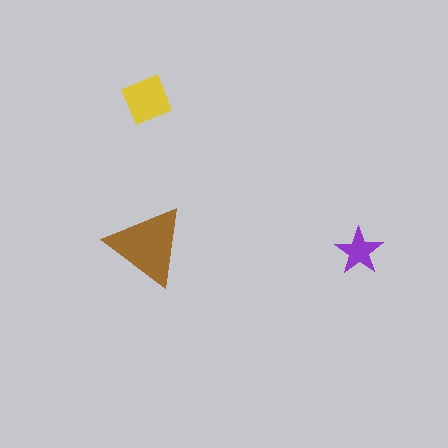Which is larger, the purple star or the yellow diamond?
The yellow diamond.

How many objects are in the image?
There are 3 objects in the image.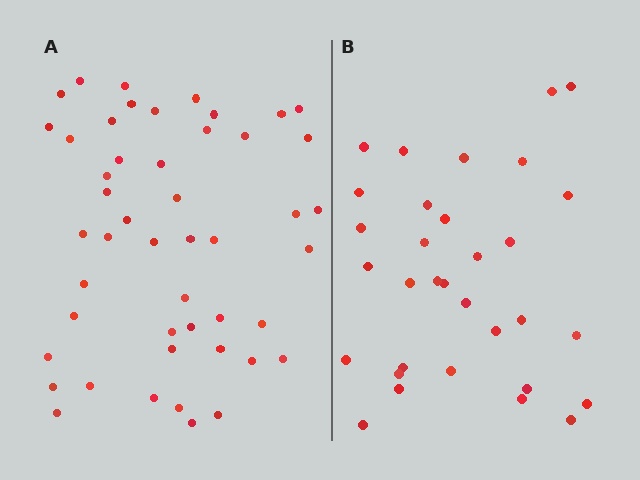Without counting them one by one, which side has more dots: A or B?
Region A (the left region) has more dots.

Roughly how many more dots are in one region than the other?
Region A has approximately 15 more dots than region B.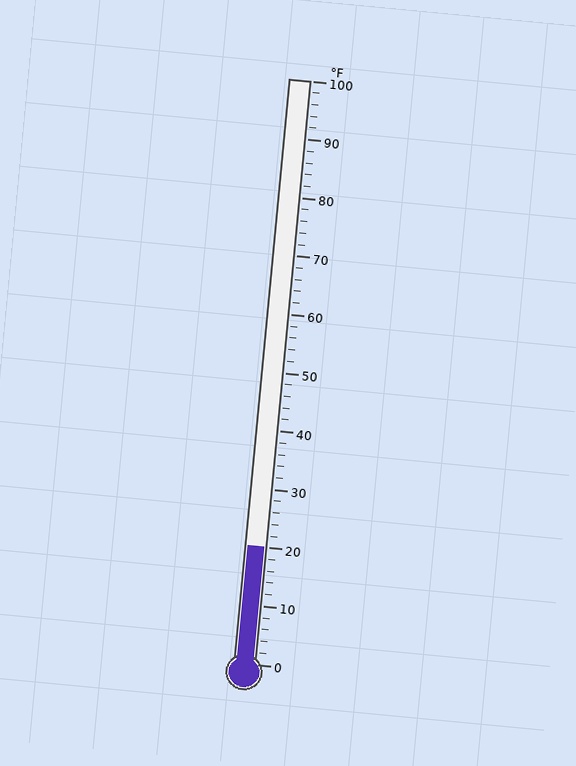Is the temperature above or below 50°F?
The temperature is below 50°F.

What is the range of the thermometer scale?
The thermometer scale ranges from 0°F to 100°F.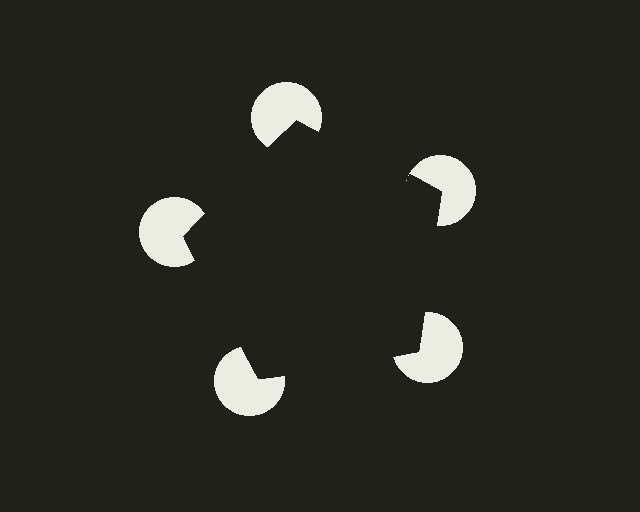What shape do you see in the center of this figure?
An illusory pentagon — its edges are inferred from the aligned wedge cuts in the pac-man discs, not physically drawn.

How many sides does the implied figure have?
5 sides.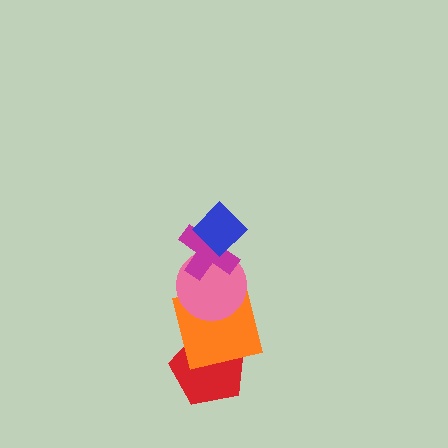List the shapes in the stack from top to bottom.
From top to bottom: the blue diamond, the magenta cross, the pink circle, the orange square, the red pentagon.